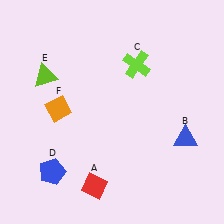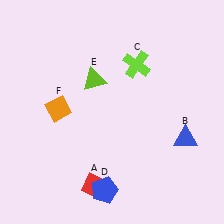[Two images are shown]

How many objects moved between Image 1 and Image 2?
2 objects moved between the two images.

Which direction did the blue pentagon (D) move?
The blue pentagon (D) moved right.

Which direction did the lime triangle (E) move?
The lime triangle (E) moved right.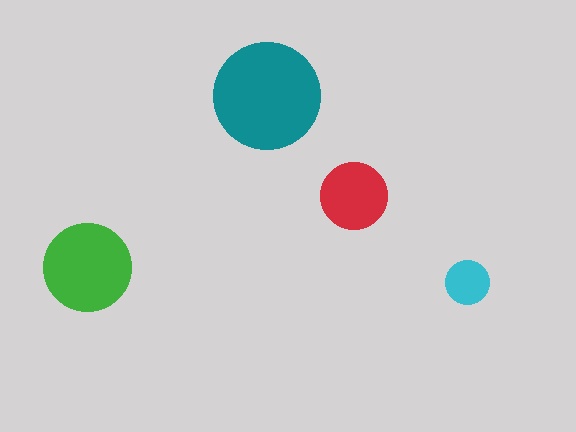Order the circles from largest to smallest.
the teal one, the green one, the red one, the cyan one.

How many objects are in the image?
There are 4 objects in the image.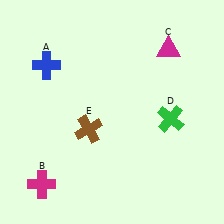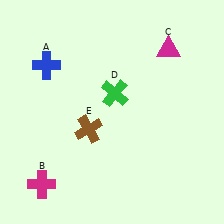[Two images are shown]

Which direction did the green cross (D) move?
The green cross (D) moved left.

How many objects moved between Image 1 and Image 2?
1 object moved between the two images.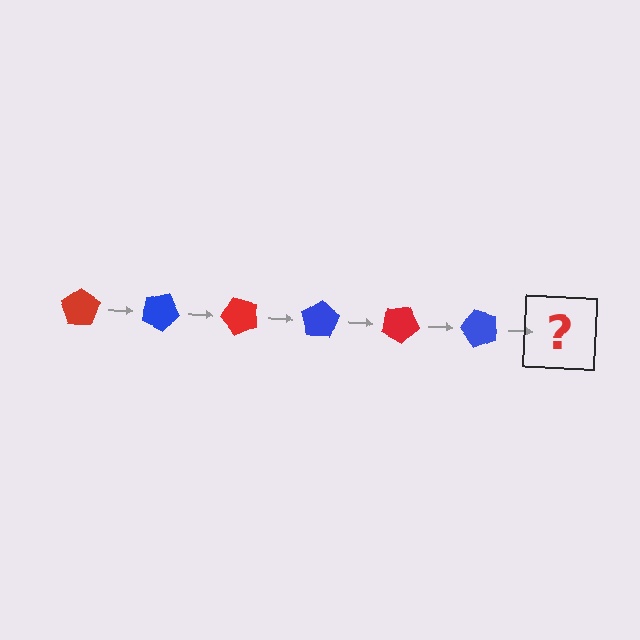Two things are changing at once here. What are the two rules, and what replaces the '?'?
The two rules are that it rotates 25 degrees each step and the color cycles through red and blue. The '?' should be a red pentagon, rotated 150 degrees from the start.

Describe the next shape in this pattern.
It should be a red pentagon, rotated 150 degrees from the start.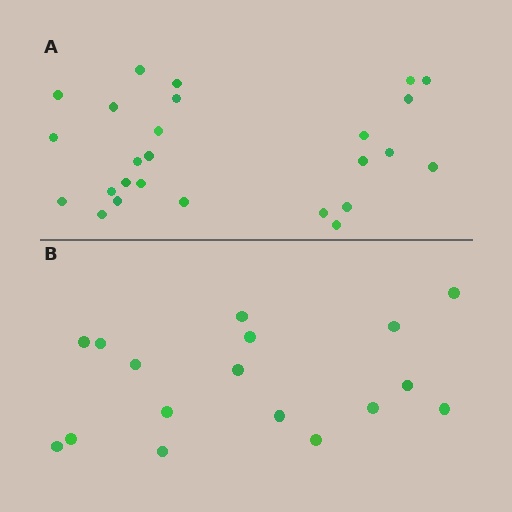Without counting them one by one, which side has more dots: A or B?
Region A (the top region) has more dots.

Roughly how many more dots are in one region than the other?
Region A has roughly 8 or so more dots than region B.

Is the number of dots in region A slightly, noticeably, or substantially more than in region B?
Region A has substantially more. The ratio is roughly 1.5 to 1.